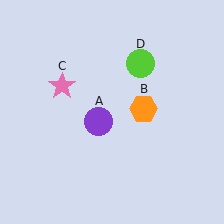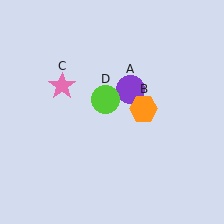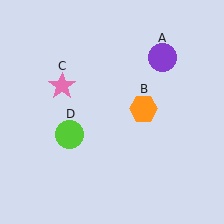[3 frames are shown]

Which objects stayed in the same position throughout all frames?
Orange hexagon (object B) and pink star (object C) remained stationary.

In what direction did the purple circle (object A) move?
The purple circle (object A) moved up and to the right.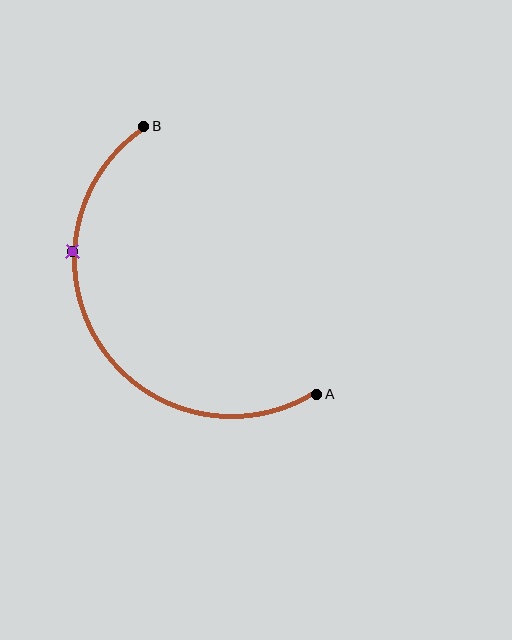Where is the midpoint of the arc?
The arc midpoint is the point on the curve farthest from the straight line joining A and B. It sits to the left of that line.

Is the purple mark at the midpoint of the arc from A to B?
No. The purple mark lies on the arc but is closer to endpoint B. The arc midpoint would be at the point on the curve equidistant along the arc from both A and B.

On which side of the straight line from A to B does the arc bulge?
The arc bulges to the left of the straight line connecting A and B.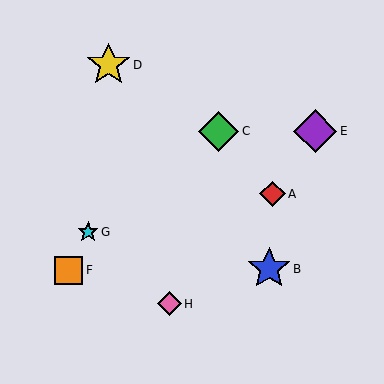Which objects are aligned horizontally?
Objects C, E are aligned horizontally.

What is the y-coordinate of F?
Object F is at y≈270.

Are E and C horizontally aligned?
Yes, both are at y≈131.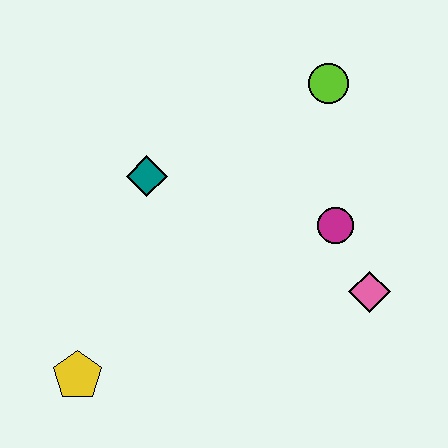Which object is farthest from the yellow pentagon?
The lime circle is farthest from the yellow pentagon.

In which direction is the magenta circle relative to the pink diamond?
The magenta circle is above the pink diamond.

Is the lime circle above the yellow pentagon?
Yes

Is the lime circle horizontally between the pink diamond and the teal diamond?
Yes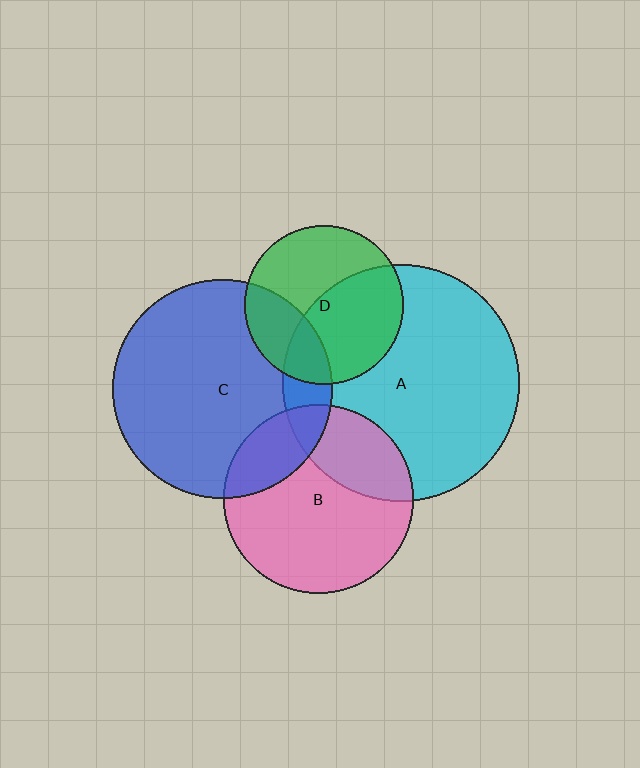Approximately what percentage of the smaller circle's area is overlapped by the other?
Approximately 50%.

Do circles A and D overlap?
Yes.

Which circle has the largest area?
Circle A (cyan).